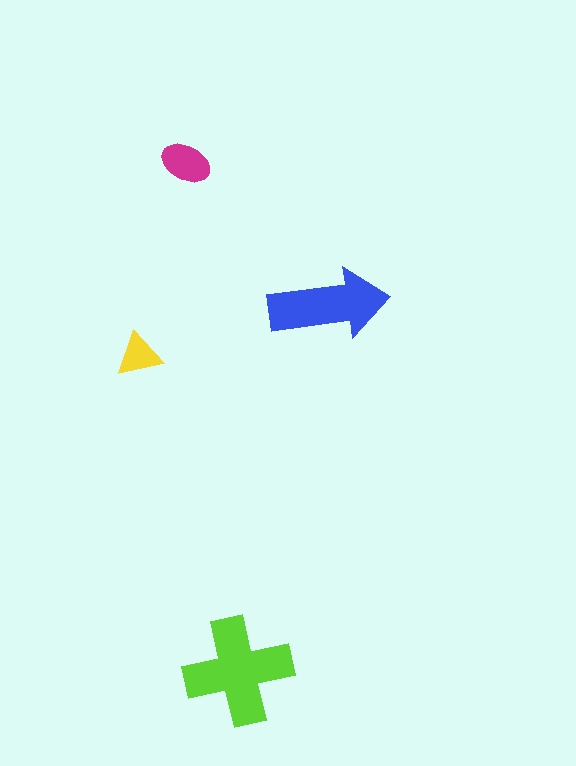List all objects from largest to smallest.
The lime cross, the blue arrow, the magenta ellipse, the yellow triangle.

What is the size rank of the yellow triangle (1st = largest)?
4th.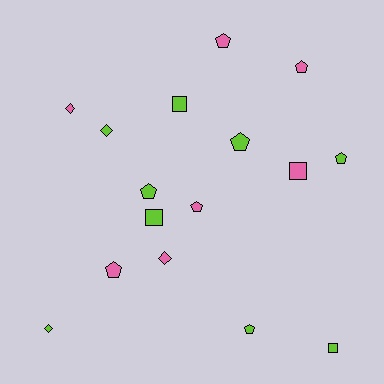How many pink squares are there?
There is 1 pink square.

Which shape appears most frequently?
Pentagon, with 8 objects.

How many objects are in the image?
There are 16 objects.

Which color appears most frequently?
Lime, with 9 objects.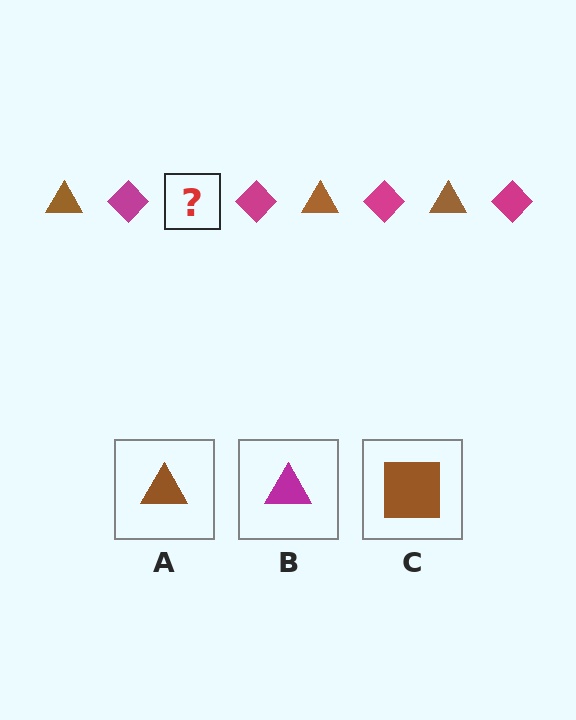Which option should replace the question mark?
Option A.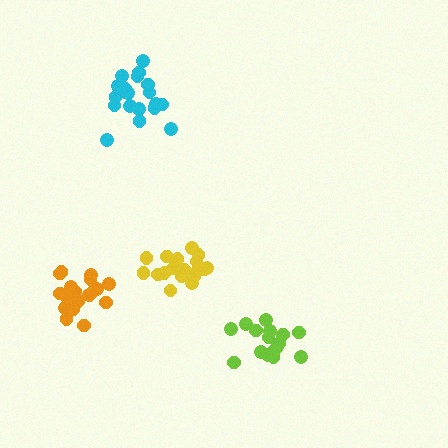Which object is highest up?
The cyan cluster is topmost.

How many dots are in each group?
Group 1: 20 dots, Group 2: 20 dots, Group 3: 20 dots, Group 4: 17 dots (77 total).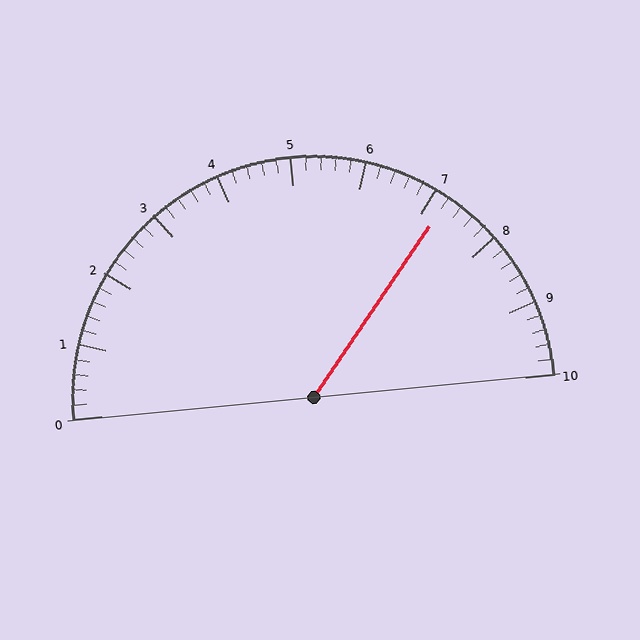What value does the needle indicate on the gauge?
The needle indicates approximately 7.2.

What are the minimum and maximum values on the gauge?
The gauge ranges from 0 to 10.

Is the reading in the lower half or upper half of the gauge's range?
The reading is in the upper half of the range (0 to 10).